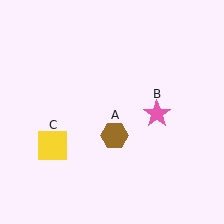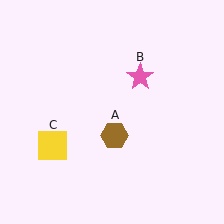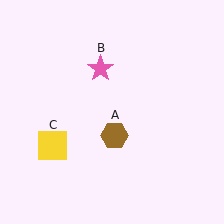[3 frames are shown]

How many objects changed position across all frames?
1 object changed position: pink star (object B).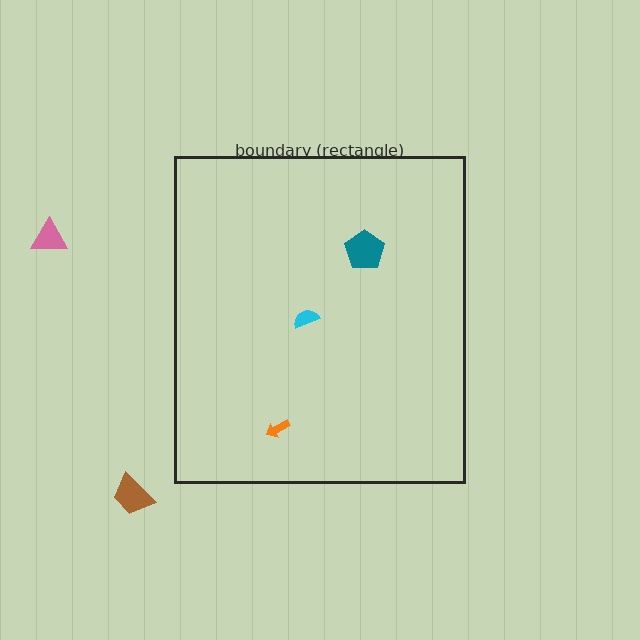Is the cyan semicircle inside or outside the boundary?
Inside.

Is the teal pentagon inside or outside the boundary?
Inside.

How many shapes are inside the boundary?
3 inside, 2 outside.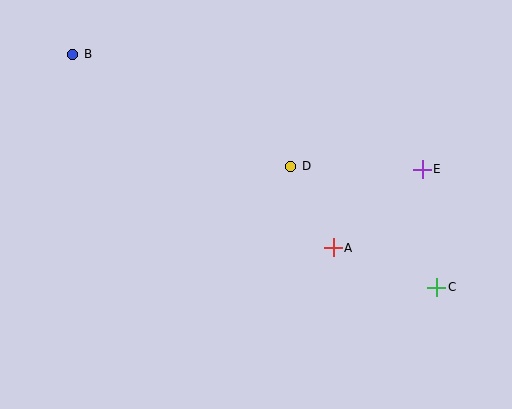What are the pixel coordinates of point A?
Point A is at (333, 248).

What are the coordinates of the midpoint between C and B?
The midpoint between C and B is at (255, 171).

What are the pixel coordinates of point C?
Point C is at (437, 287).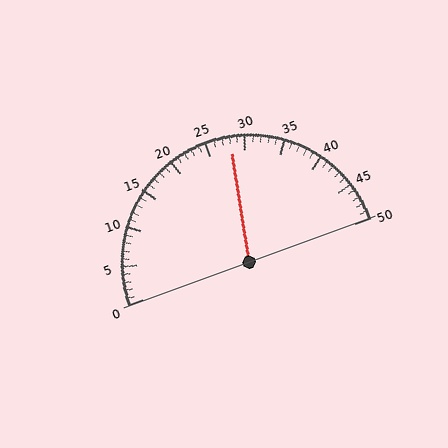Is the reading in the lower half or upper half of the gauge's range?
The reading is in the upper half of the range (0 to 50).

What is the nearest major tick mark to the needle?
The nearest major tick mark is 30.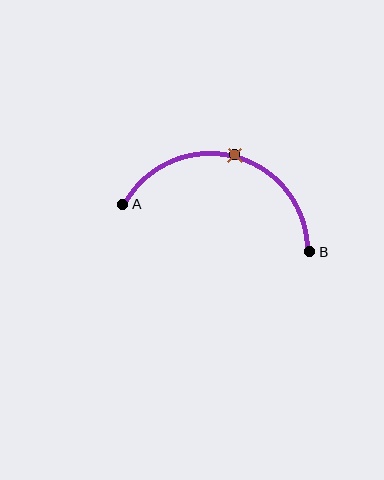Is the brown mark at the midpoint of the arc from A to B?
Yes. The brown mark lies on the arc at equal arc-length from both A and B — it is the arc midpoint.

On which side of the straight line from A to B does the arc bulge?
The arc bulges above the straight line connecting A and B.